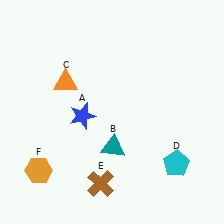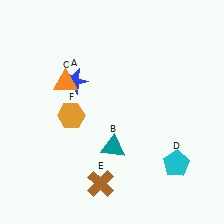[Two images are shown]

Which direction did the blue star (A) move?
The blue star (A) moved up.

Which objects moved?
The objects that moved are: the blue star (A), the orange hexagon (F).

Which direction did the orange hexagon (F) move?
The orange hexagon (F) moved up.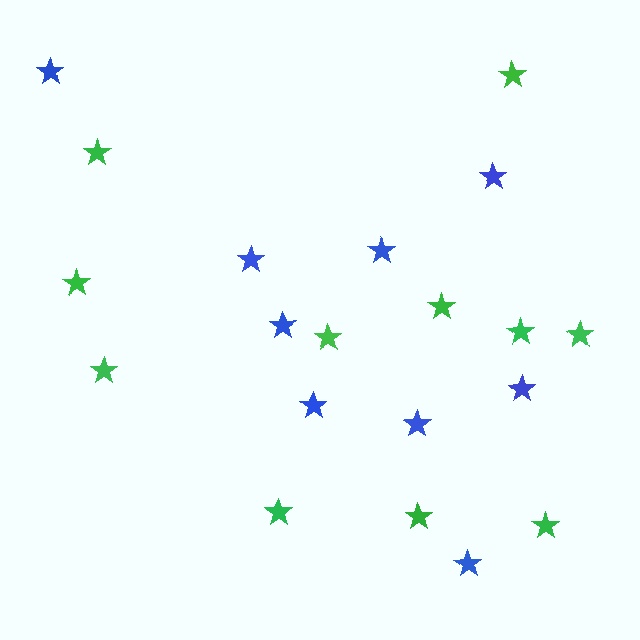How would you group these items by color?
There are 2 groups: one group of blue stars (9) and one group of green stars (11).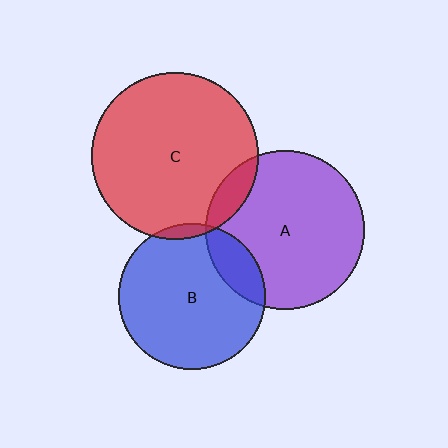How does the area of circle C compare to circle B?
Approximately 1.3 times.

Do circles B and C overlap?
Yes.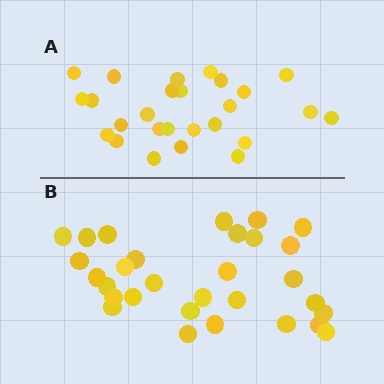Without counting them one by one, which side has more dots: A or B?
Region B (the bottom region) has more dots.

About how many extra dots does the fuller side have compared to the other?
Region B has about 4 more dots than region A.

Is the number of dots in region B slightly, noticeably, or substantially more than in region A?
Region B has only slightly more — the two regions are fairly close. The ratio is roughly 1.2 to 1.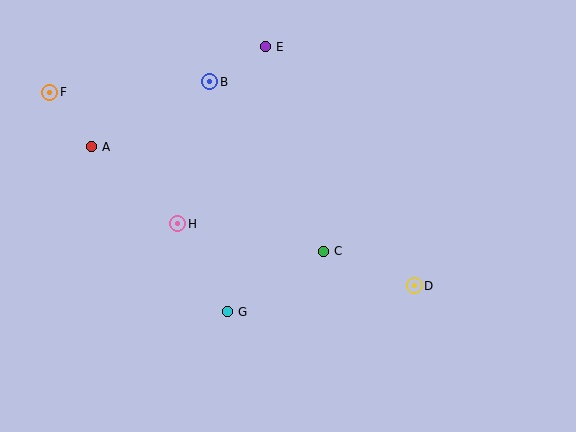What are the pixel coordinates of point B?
Point B is at (210, 82).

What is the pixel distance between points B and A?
The distance between B and A is 135 pixels.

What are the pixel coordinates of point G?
Point G is at (228, 312).